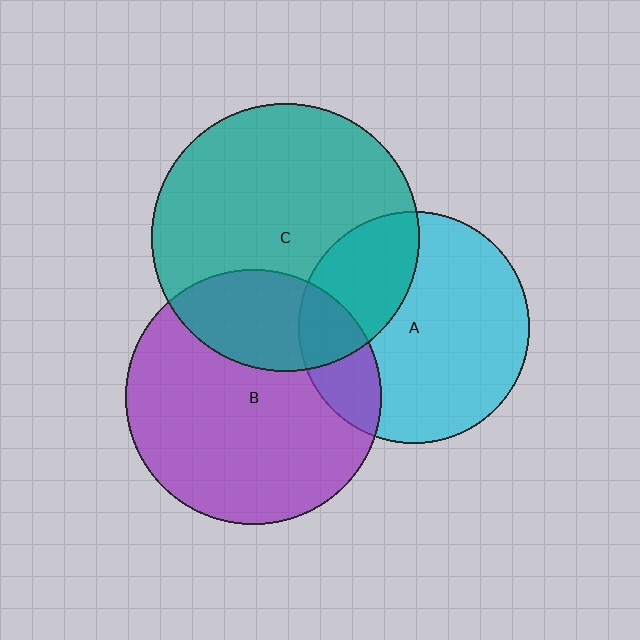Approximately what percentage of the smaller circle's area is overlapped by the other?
Approximately 30%.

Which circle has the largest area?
Circle C (teal).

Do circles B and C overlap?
Yes.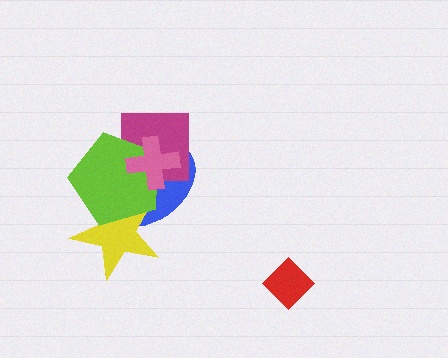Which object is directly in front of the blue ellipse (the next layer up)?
The magenta square is directly in front of the blue ellipse.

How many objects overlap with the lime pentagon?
4 objects overlap with the lime pentagon.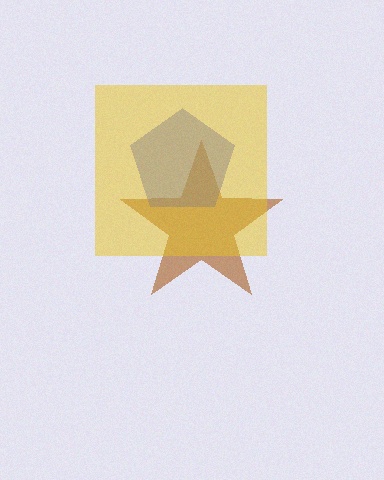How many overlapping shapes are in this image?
There are 3 overlapping shapes in the image.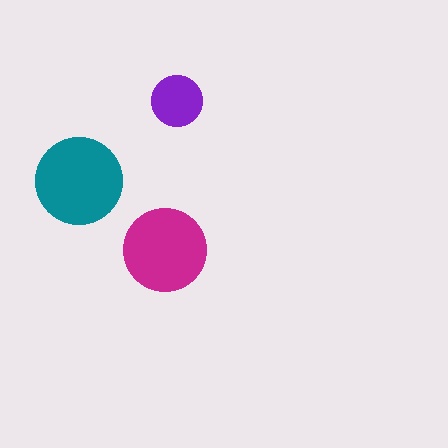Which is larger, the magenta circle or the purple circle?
The magenta one.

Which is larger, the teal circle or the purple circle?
The teal one.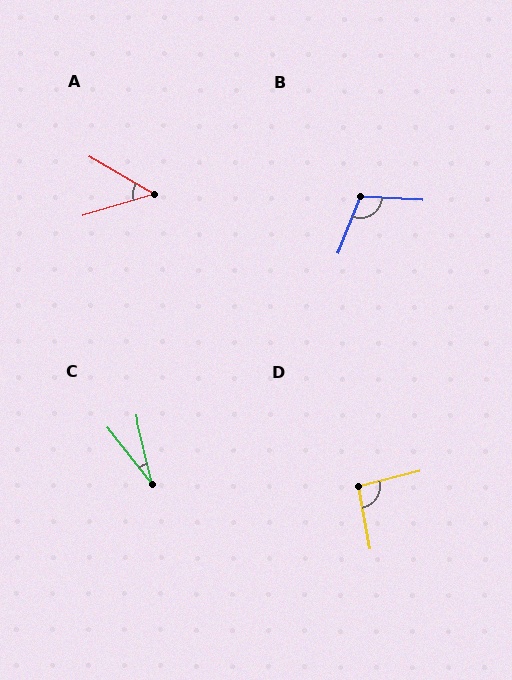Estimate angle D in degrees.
Approximately 94 degrees.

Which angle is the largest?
B, at approximately 109 degrees.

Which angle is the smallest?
C, at approximately 25 degrees.